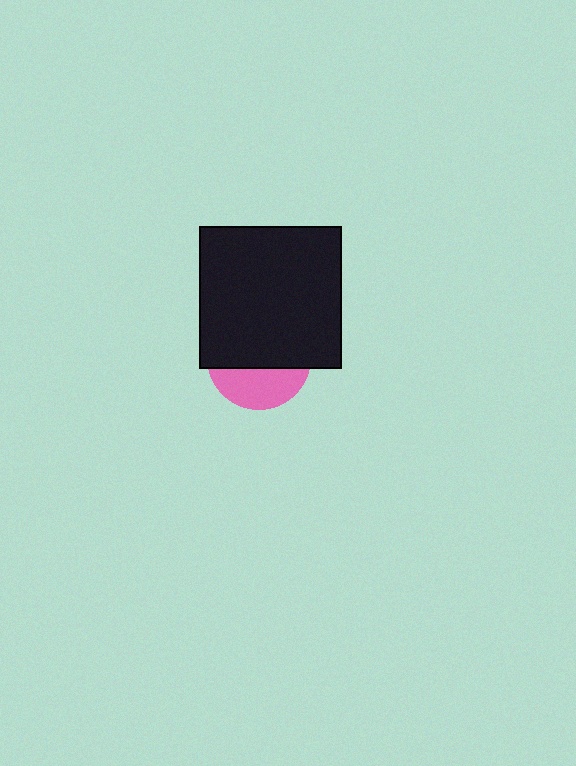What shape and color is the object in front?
The object in front is a black square.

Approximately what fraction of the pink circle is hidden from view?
Roughly 64% of the pink circle is hidden behind the black square.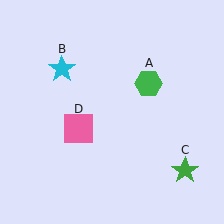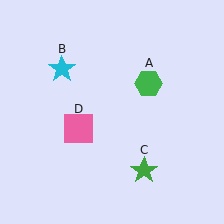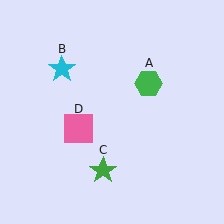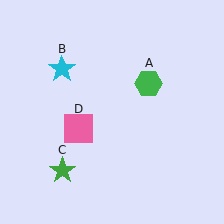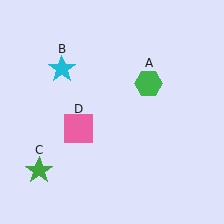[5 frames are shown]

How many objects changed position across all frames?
1 object changed position: green star (object C).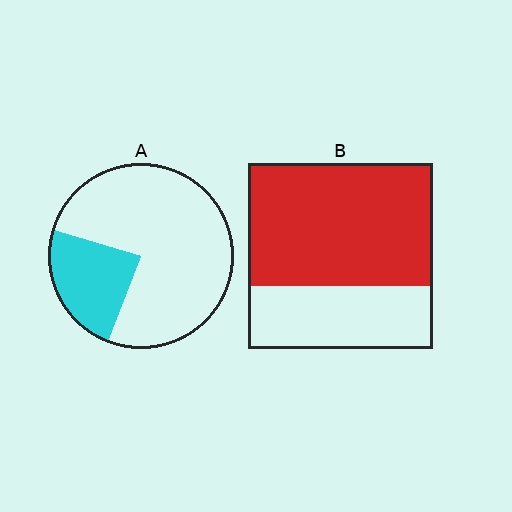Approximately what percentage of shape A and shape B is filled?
A is approximately 25% and B is approximately 65%.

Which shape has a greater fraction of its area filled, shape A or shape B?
Shape B.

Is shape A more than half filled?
No.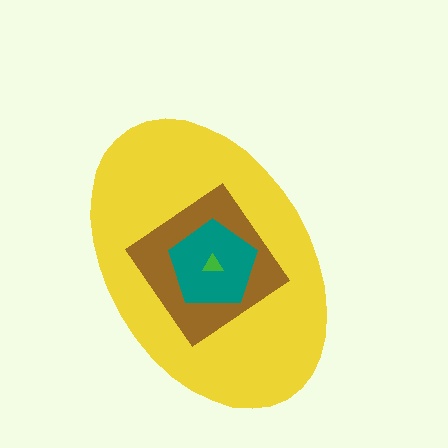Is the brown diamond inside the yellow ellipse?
Yes.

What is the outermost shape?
The yellow ellipse.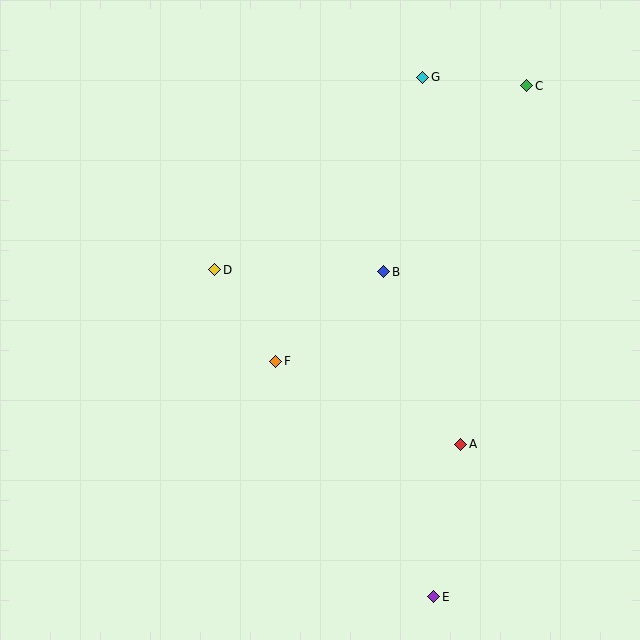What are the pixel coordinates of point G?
Point G is at (423, 77).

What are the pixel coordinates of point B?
Point B is at (384, 272).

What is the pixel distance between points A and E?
The distance between A and E is 155 pixels.